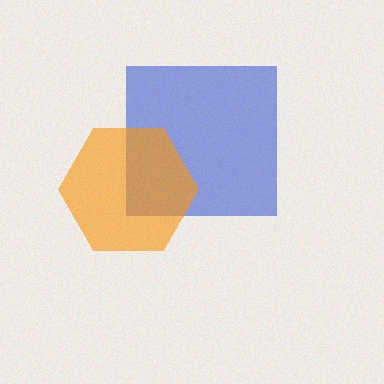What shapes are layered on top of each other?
The layered shapes are: a blue square, an orange hexagon.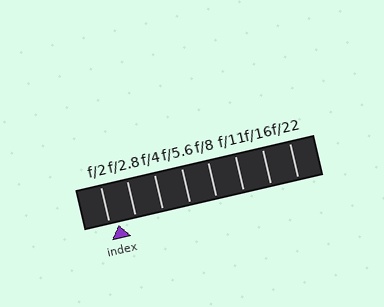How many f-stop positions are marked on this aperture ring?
There are 8 f-stop positions marked.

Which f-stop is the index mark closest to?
The index mark is closest to f/2.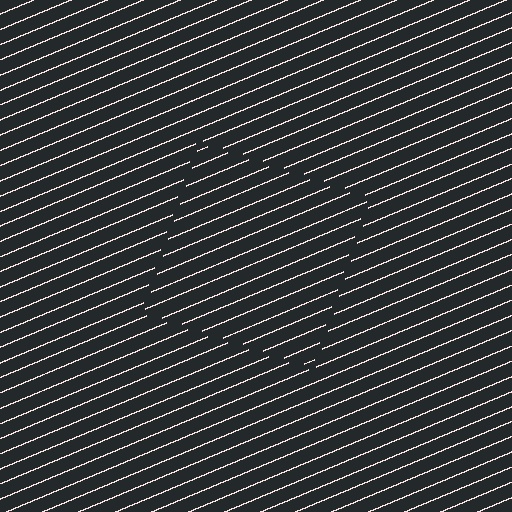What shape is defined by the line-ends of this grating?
An illusory square. The interior of the shape contains the same grating, shifted by half a period — the contour is defined by the phase discontinuity where line-ends from the inner and outer gratings abut.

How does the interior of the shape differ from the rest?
The interior of the shape contains the same grating, shifted by half a period — the contour is defined by the phase discontinuity where line-ends from the inner and outer gratings abut.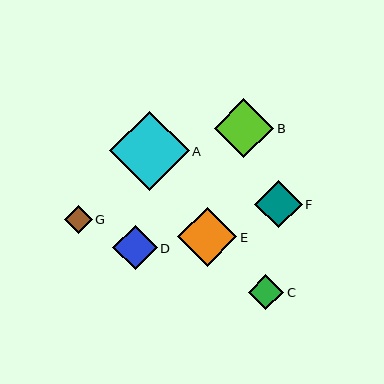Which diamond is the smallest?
Diamond G is the smallest with a size of approximately 28 pixels.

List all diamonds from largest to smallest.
From largest to smallest: A, B, E, F, D, C, G.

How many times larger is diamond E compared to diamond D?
Diamond E is approximately 1.3 times the size of diamond D.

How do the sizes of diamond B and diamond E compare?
Diamond B and diamond E are approximately the same size.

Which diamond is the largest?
Diamond A is the largest with a size of approximately 79 pixels.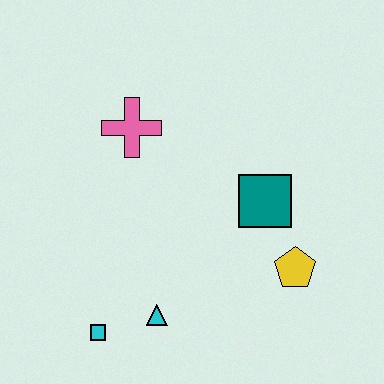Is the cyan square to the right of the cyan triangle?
No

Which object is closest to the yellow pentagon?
The teal square is closest to the yellow pentagon.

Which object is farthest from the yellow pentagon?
The pink cross is farthest from the yellow pentagon.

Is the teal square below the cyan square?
No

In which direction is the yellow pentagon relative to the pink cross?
The yellow pentagon is to the right of the pink cross.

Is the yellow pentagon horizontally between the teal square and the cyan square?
No